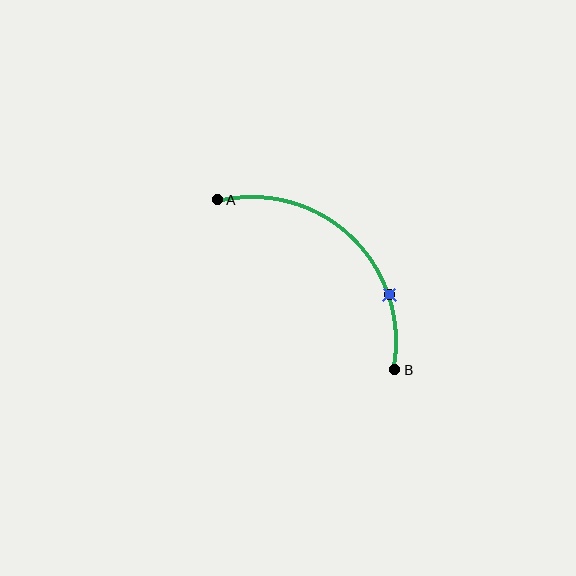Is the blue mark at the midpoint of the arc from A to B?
No. The blue mark lies on the arc but is closer to endpoint B. The arc midpoint would be at the point on the curve equidistant along the arc from both A and B.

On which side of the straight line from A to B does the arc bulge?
The arc bulges above and to the right of the straight line connecting A and B.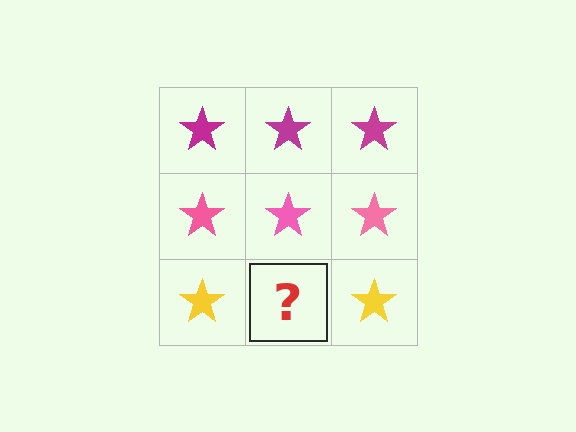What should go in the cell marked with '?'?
The missing cell should contain a yellow star.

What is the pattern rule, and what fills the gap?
The rule is that each row has a consistent color. The gap should be filled with a yellow star.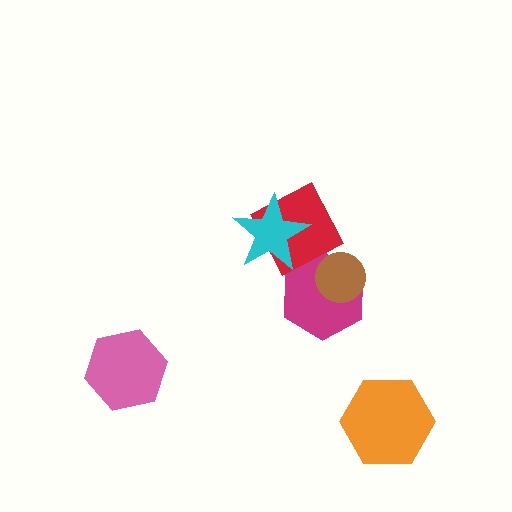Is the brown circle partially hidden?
Yes, it is partially covered by another shape.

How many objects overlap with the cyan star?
1 object overlaps with the cyan star.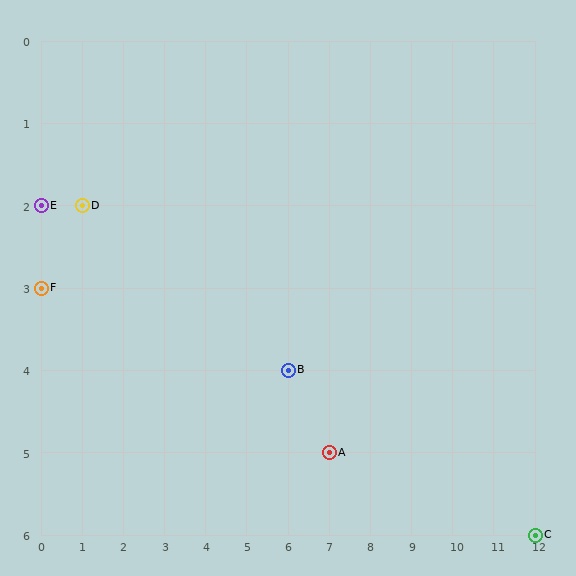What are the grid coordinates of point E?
Point E is at grid coordinates (0, 2).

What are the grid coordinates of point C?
Point C is at grid coordinates (12, 6).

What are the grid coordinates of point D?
Point D is at grid coordinates (1, 2).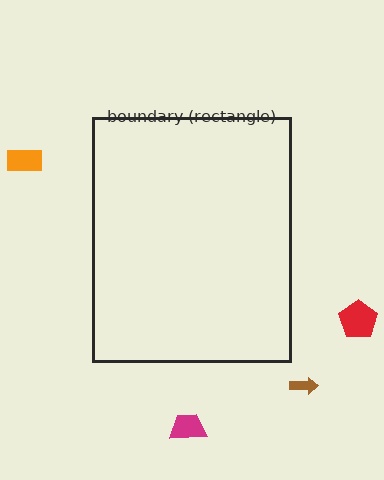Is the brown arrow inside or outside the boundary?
Outside.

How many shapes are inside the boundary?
0 inside, 4 outside.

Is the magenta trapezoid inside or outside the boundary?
Outside.